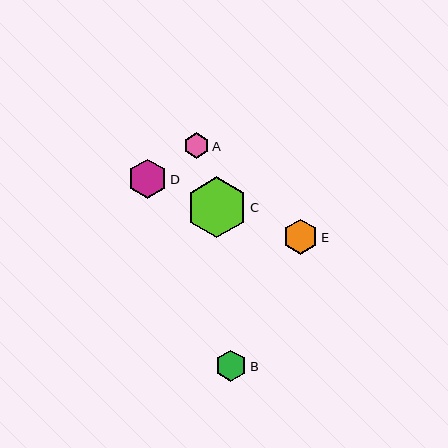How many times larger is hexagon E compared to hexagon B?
Hexagon E is approximately 1.1 times the size of hexagon B.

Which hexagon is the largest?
Hexagon C is the largest with a size of approximately 61 pixels.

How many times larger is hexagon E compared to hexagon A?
Hexagon E is approximately 1.4 times the size of hexagon A.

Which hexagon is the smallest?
Hexagon A is the smallest with a size of approximately 25 pixels.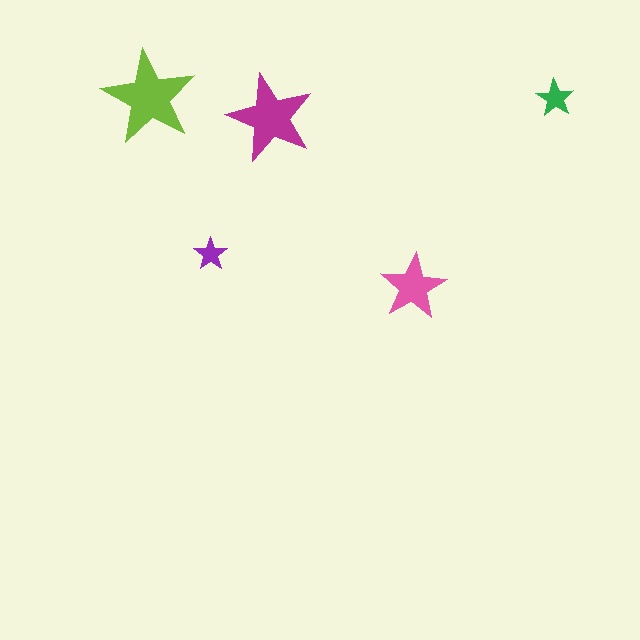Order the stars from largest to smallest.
the lime one, the magenta one, the pink one, the green one, the purple one.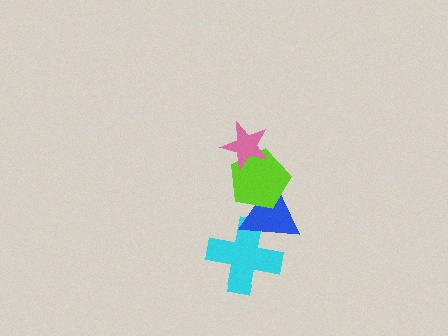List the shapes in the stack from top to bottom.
From top to bottom: the pink star, the lime pentagon, the blue triangle, the cyan cross.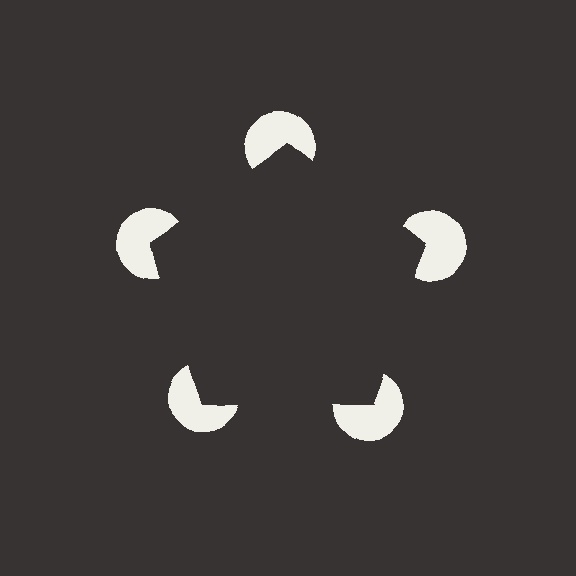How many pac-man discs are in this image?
There are 5 — one at each vertex of the illusory pentagon.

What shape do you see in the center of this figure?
An illusory pentagon — its edges are inferred from the aligned wedge cuts in the pac-man discs, not physically drawn.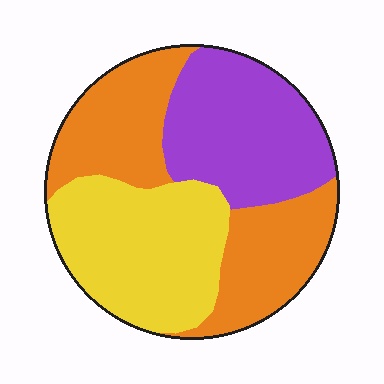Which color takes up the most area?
Orange, at roughly 40%.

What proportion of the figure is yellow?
Yellow takes up about one third (1/3) of the figure.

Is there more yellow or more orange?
Orange.